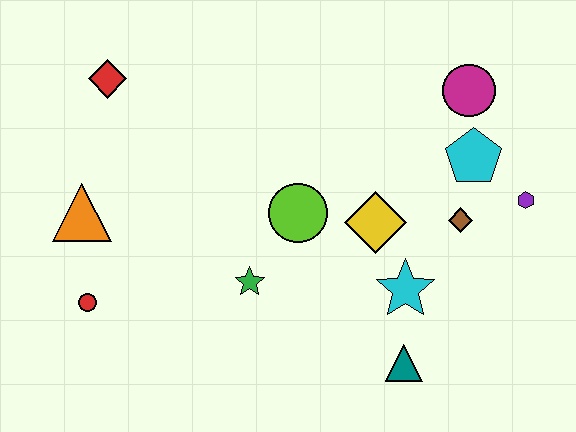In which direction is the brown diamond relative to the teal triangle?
The brown diamond is above the teal triangle.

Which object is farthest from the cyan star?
The red diamond is farthest from the cyan star.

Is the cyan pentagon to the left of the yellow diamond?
No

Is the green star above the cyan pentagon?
No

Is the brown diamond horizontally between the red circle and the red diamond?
No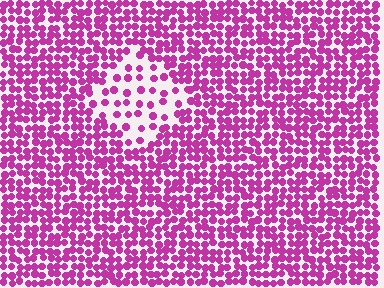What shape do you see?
I see a diamond.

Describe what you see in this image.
The image contains small magenta elements arranged at two different densities. A diamond-shaped region is visible where the elements are less densely packed than the surrounding area.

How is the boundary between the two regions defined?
The boundary is defined by a change in element density (approximately 2.5x ratio). All elements are the same color, size, and shape.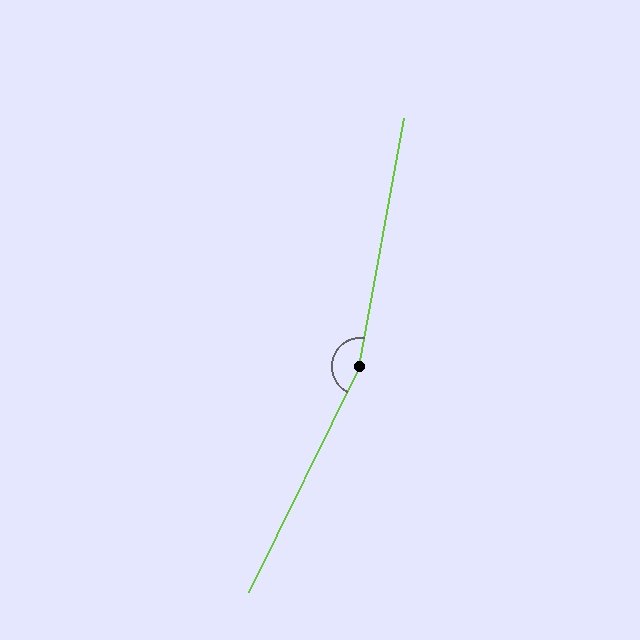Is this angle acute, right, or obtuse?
It is obtuse.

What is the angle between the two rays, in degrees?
Approximately 164 degrees.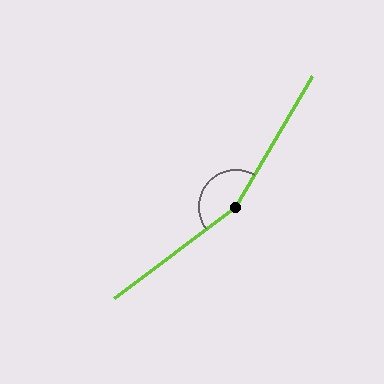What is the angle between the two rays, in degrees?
Approximately 157 degrees.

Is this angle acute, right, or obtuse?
It is obtuse.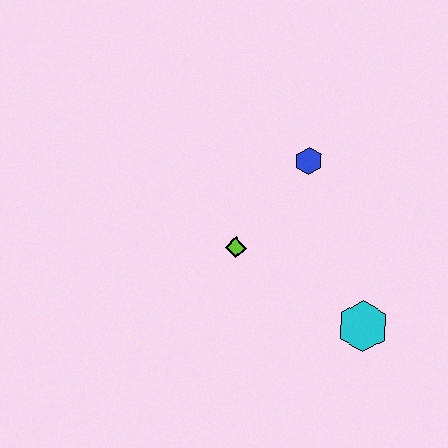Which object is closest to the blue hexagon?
The lime diamond is closest to the blue hexagon.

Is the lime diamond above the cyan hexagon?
Yes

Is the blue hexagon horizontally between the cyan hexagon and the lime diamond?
Yes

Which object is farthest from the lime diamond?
The cyan hexagon is farthest from the lime diamond.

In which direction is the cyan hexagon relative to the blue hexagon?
The cyan hexagon is below the blue hexagon.